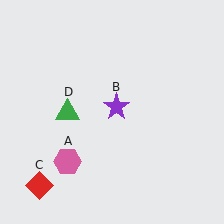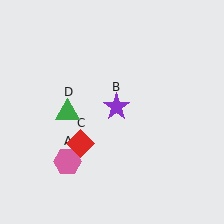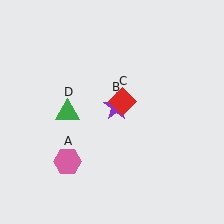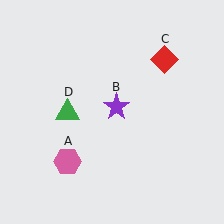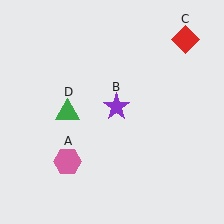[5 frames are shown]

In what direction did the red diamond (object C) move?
The red diamond (object C) moved up and to the right.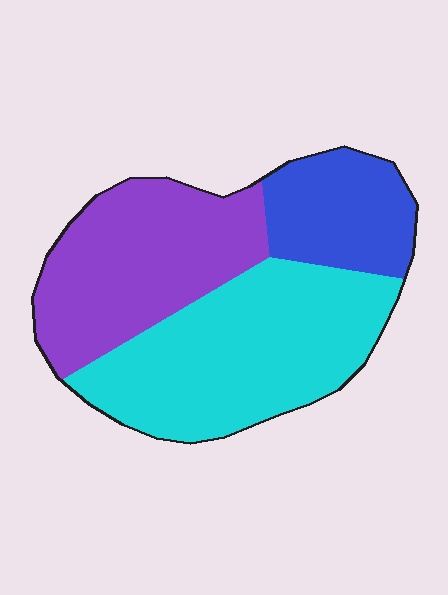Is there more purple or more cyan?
Cyan.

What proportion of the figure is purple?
Purple takes up about three eighths (3/8) of the figure.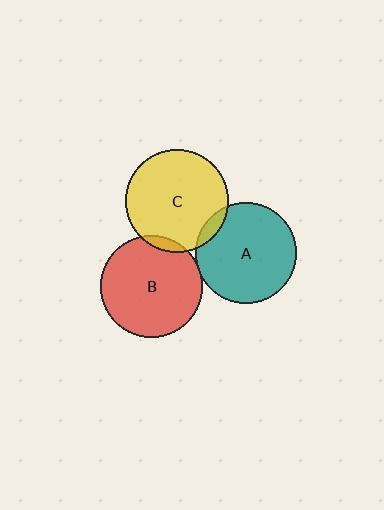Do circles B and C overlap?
Yes.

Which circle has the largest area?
Circle C (yellow).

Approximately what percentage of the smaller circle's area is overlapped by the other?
Approximately 5%.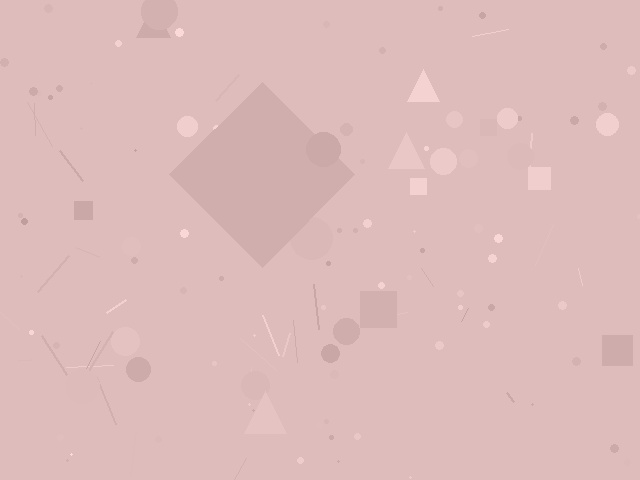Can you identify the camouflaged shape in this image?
The camouflaged shape is a diamond.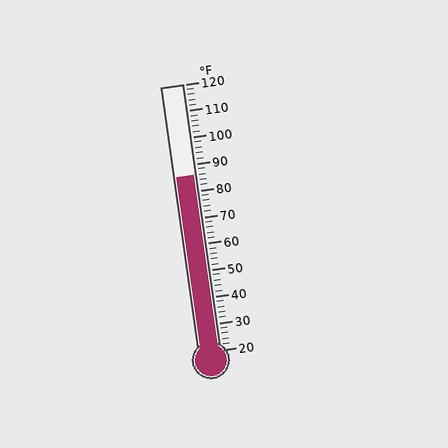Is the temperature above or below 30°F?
The temperature is above 30°F.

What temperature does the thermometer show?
The thermometer shows approximately 86°F.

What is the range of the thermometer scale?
The thermometer scale ranges from 20°F to 120°F.